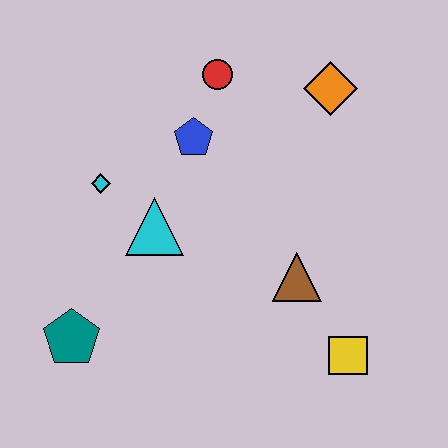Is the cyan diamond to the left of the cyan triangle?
Yes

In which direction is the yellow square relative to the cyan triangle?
The yellow square is to the right of the cyan triangle.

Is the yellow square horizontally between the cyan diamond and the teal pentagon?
No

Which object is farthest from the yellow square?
The red circle is farthest from the yellow square.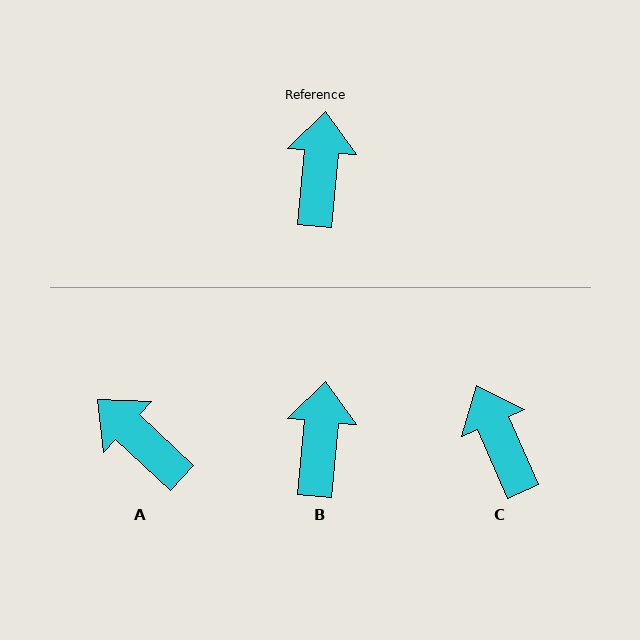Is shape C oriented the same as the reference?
No, it is off by about 29 degrees.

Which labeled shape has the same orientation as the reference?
B.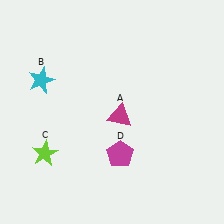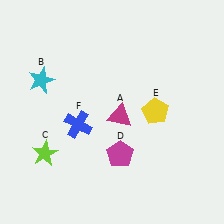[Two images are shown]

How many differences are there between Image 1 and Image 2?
There are 2 differences between the two images.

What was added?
A yellow pentagon (E), a blue cross (F) were added in Image 2.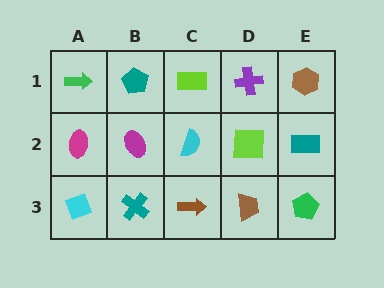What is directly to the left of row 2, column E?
A lime square.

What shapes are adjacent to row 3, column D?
A lime square (row 2, column D), a brown arrow (row 3, column C), a green pentagon (row 3, column E).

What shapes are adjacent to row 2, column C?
A lime rectangle (row 1, column C), a brown arrow (row 3, column C), a magenta ellipse (row 2, column B), a lime square (row 2, column D).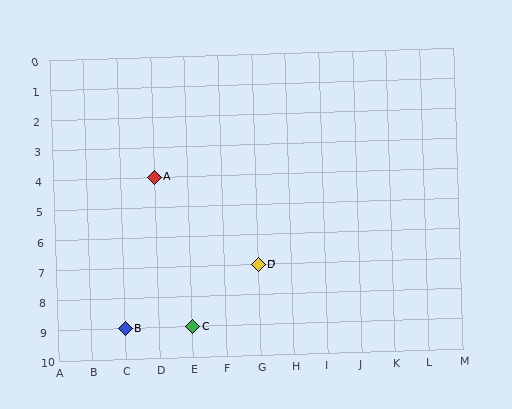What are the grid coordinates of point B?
Point B is at grid coordinates (C, 9).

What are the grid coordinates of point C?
Point C is at grid coordinates (E, 9).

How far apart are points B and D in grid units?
Points B and D are 4 columns and 2 rows apart (about 4.5 grid units diagonally).